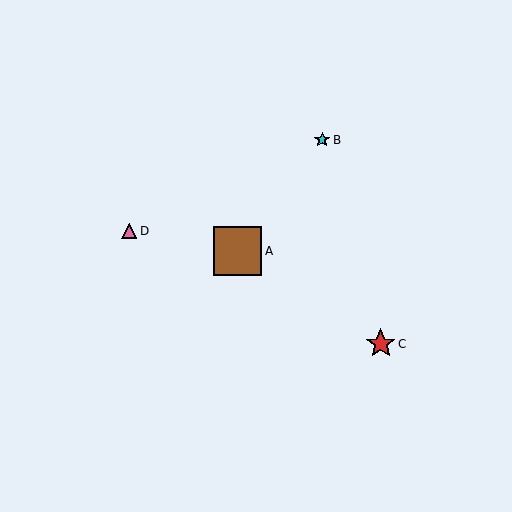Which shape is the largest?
The brown square (labeled A) is the largest.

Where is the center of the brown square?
The center of the brown square is at (238, 251).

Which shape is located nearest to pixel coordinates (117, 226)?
The pink triangle (labeled D) at (129, 231) is nearest to that location.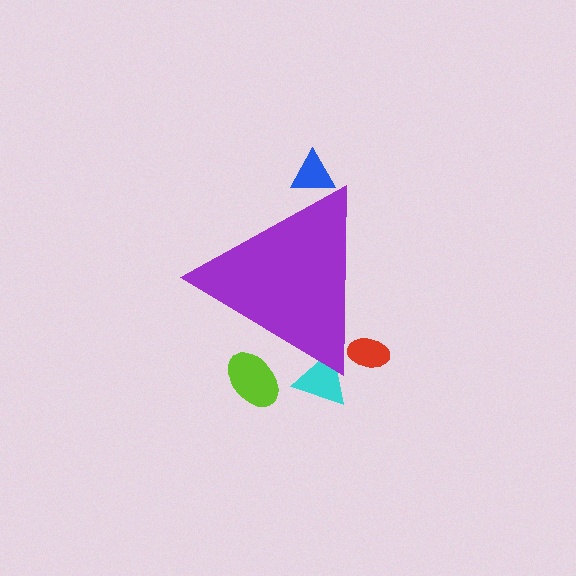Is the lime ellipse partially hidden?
Yes, the lime ellipse is partially hidden behind the purple triangle.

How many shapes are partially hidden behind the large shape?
4 shapes are partially hidden.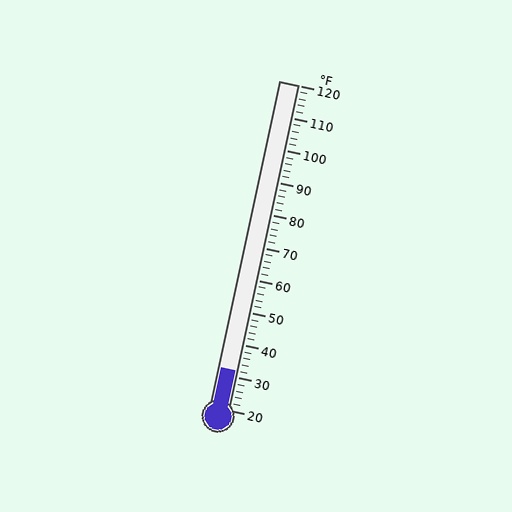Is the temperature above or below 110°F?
The temperature is below 110°F.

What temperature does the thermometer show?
The thermometer shows approximately 32°F.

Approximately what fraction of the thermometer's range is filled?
The thermometer is filled to approximately 10% of its range.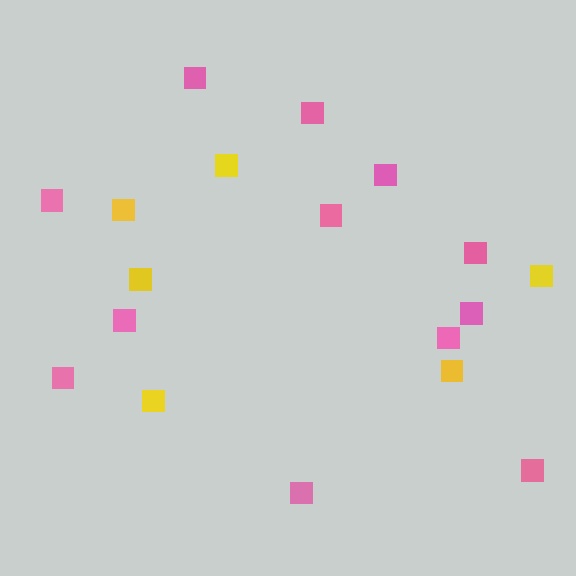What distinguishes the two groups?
There are 2 groups: one group of pink squares (12) and one group of yellow squares (6).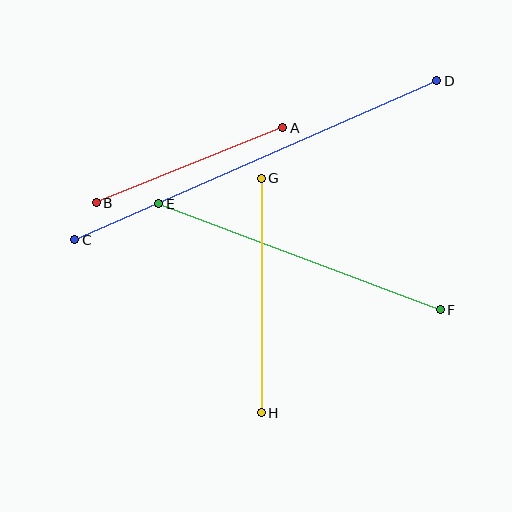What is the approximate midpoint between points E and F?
The midpoint is at approximately (300, 257) pixels.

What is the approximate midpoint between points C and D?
The midpoint is at approximately (256, 160) pixels.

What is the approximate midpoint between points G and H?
The midpoint is at approximately (261, 295) pixels.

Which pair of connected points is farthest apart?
Points C and D are farthest apart.